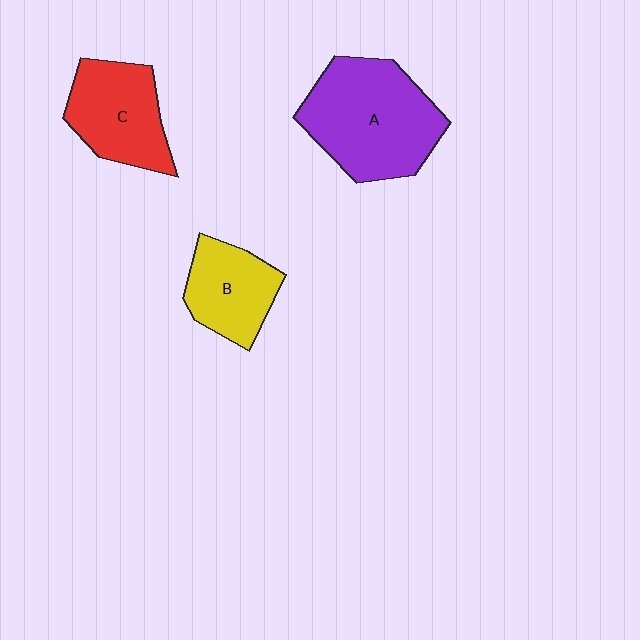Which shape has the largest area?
Shape A (purple).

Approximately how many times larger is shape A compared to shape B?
Approximately 1.8 times.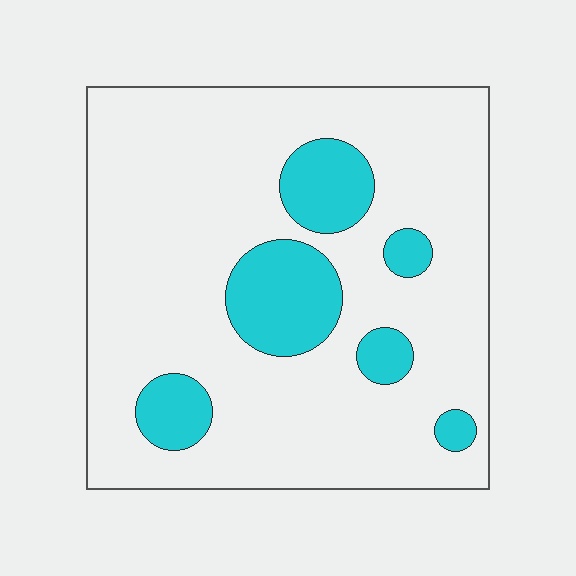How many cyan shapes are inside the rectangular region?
6.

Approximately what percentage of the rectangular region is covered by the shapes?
Approximately 20%.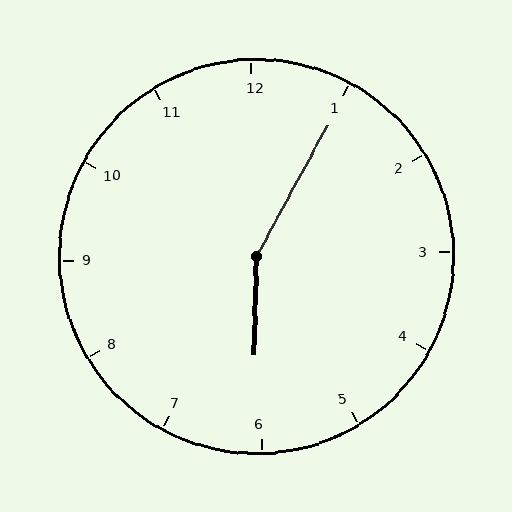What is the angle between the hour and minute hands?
Approximately 152 degrees.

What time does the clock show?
6:05.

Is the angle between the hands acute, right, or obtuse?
It is obtuse.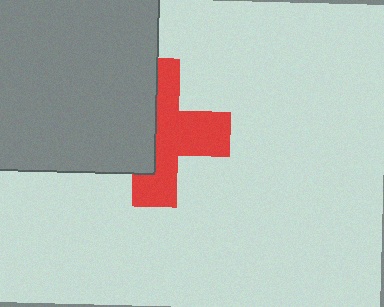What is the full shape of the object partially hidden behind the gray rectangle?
The partially hidden object is a red cross.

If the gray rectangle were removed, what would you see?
You would see the complete red cross.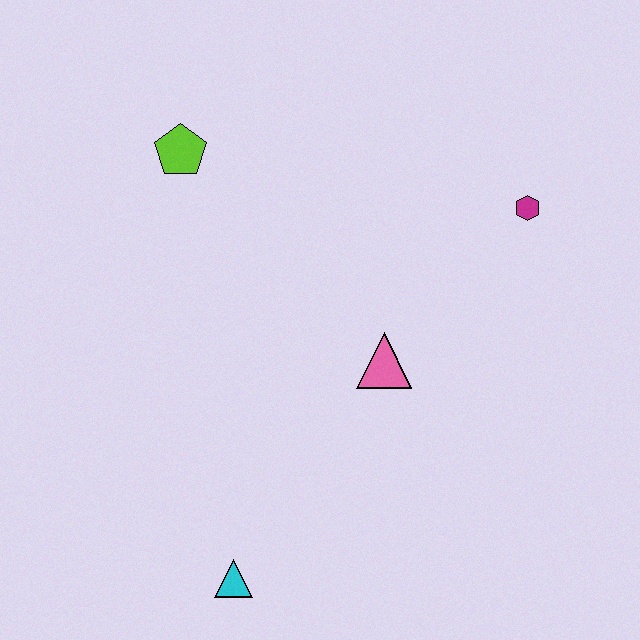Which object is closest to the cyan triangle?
The pink triangle is closest to the cyan triangle.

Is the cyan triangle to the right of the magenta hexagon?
No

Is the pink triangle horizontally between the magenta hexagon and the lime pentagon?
Yes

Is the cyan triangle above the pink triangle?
No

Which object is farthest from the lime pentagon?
The cyan triangle is farthest from the lime pentagon.